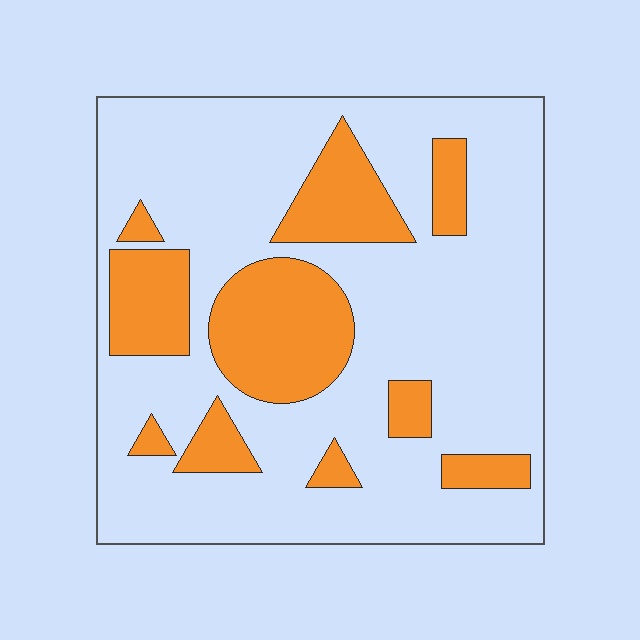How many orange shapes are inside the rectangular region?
10.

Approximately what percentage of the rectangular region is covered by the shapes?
Approximately 25%.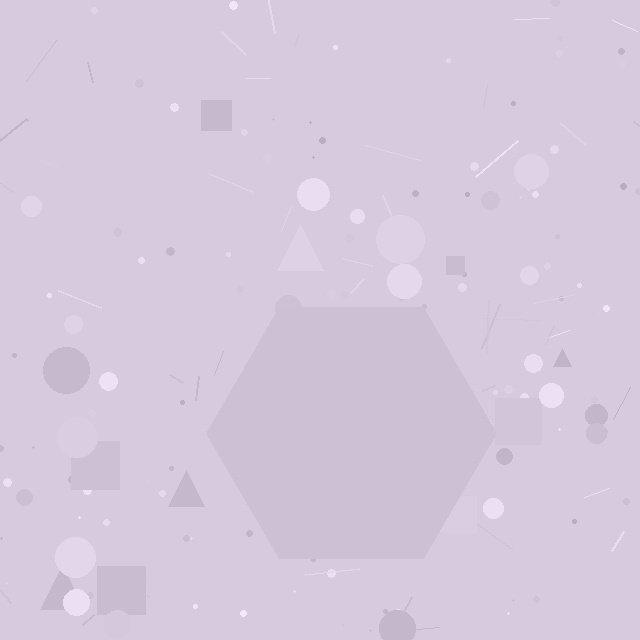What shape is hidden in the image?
A hexagon is hidden in the image.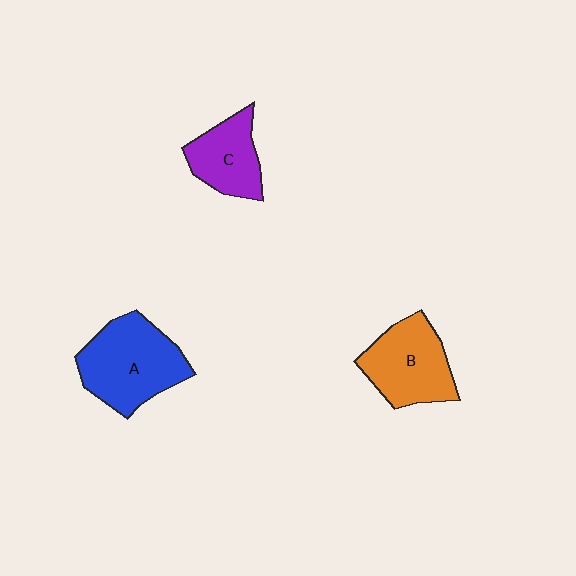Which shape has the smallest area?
Shape C (purple).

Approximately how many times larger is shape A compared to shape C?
Approximately 1.6 times.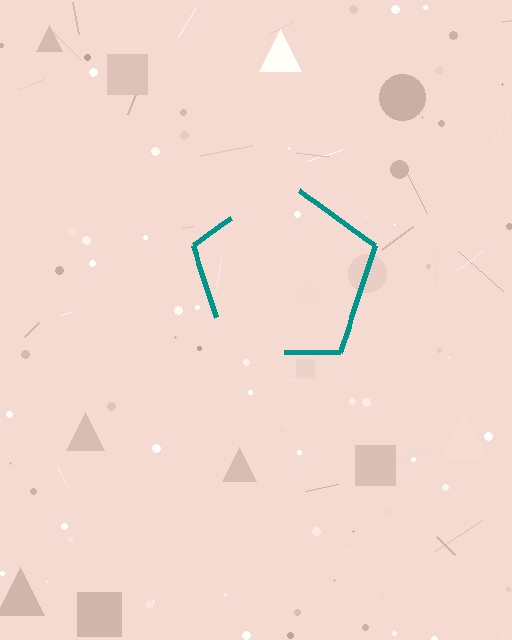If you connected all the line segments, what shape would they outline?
They would outline a pentagon.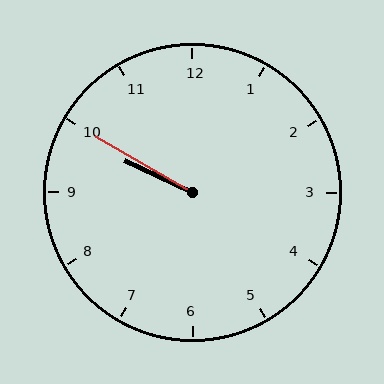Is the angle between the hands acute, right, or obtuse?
It is acute.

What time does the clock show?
9:50.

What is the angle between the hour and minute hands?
Approximately 5 degrees.